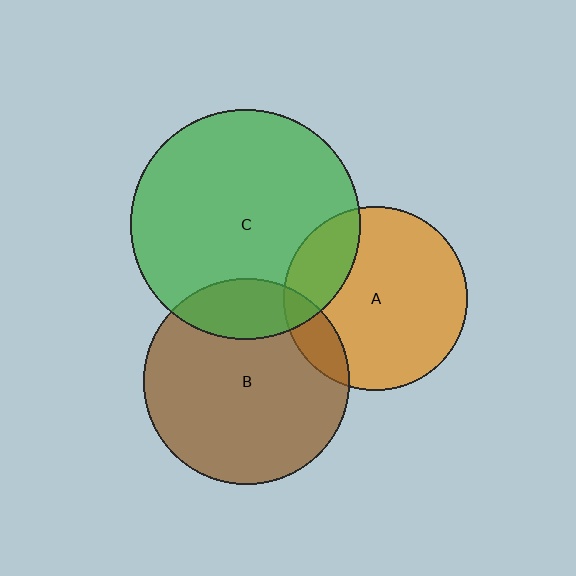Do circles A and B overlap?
Yes.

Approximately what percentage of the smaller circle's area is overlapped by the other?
Approximately 15%.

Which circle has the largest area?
Circle C (green).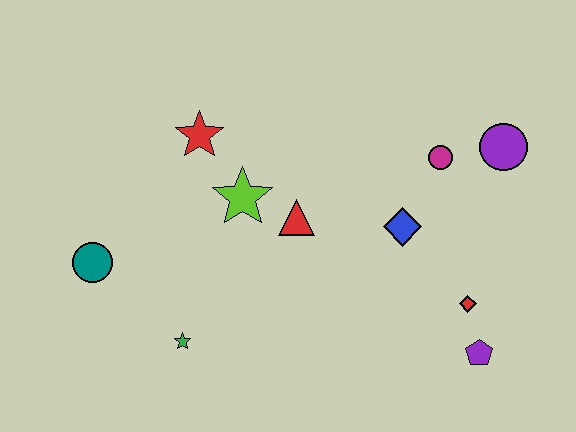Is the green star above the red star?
No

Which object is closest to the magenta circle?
The purple circle is closest to the magenta circle.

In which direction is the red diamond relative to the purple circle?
The red diamond is below the purple circle.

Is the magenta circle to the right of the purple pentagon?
No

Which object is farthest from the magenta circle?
The teal circle is farthest from the magenta circle.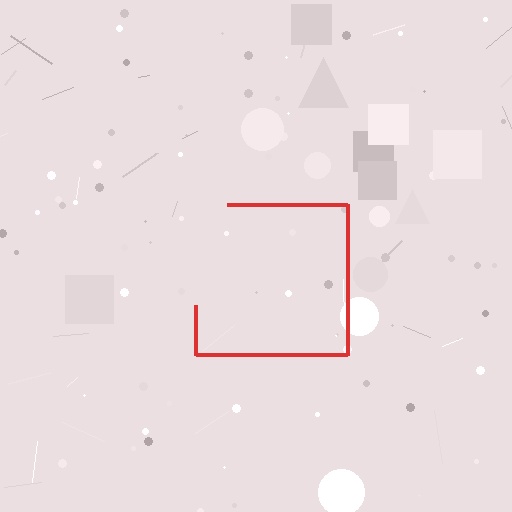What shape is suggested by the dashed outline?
The dashed outline suggests a square.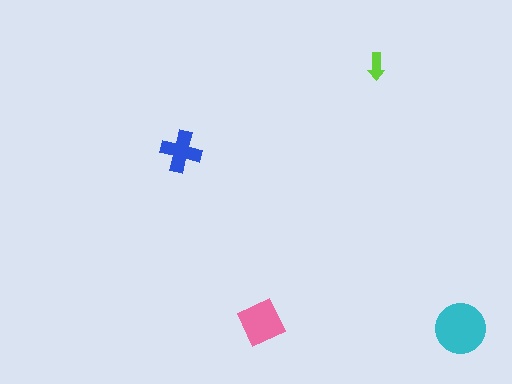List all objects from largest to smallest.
The cyan circle, the pink diamond, the blue cross, the lime arrow.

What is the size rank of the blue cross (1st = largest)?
3rd.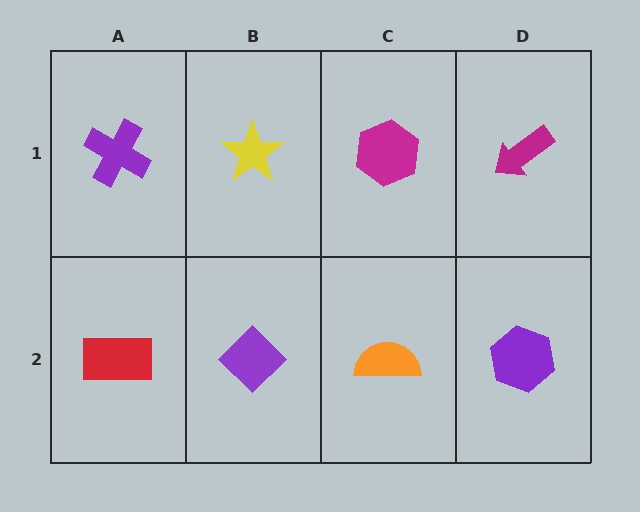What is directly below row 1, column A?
A red rectangle.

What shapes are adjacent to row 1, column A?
A red rectangle (row 2, column A), a yellow star (row 1, column B).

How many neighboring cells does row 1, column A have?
2.